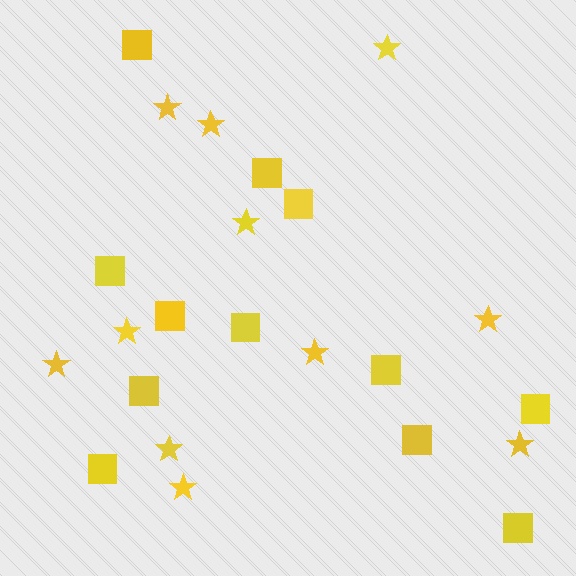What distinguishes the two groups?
There are 2 groups: one group of stars (11) and one group of squares (12).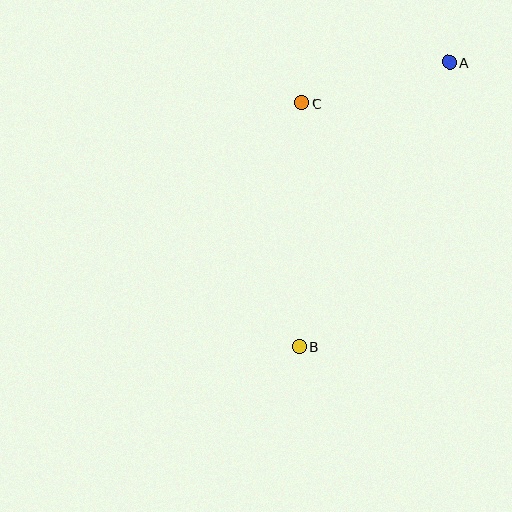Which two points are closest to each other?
Points A and C are closest to each other.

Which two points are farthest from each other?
Points A and B are farthest from each other.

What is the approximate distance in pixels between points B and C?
The distance between B and C is approximately 244 pixels.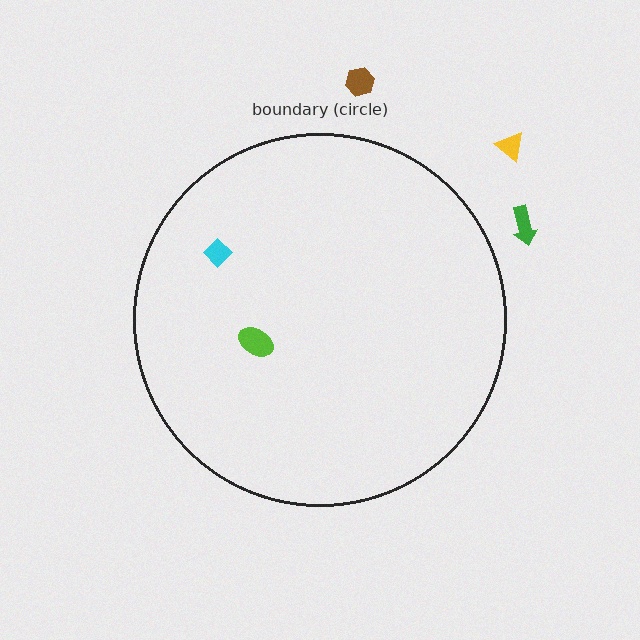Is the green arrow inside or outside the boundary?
Outside.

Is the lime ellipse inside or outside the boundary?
Inside.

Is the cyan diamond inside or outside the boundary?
Inside.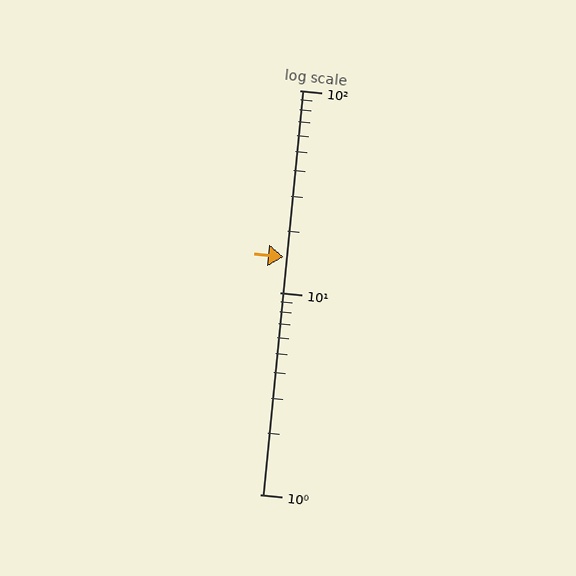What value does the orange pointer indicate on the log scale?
The pointer indicates approximately 15.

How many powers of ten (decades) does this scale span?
The scale spans 2 decades, from 1 to 100.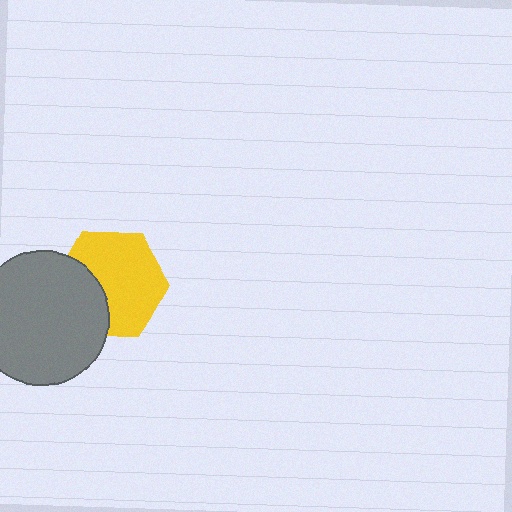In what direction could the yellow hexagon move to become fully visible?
The yellow hexagon could move right. That would shift it out from behind the gray circle entirely.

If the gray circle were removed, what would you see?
You would see the complete yellow hexagon.